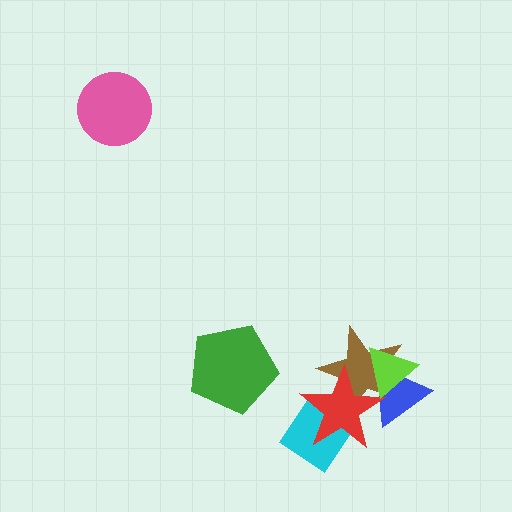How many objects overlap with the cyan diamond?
1 object overlaps with the cyan diamond.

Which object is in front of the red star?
The lime triangle is in front of the red star.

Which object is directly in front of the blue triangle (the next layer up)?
The red star is directly in front of the blue triangle.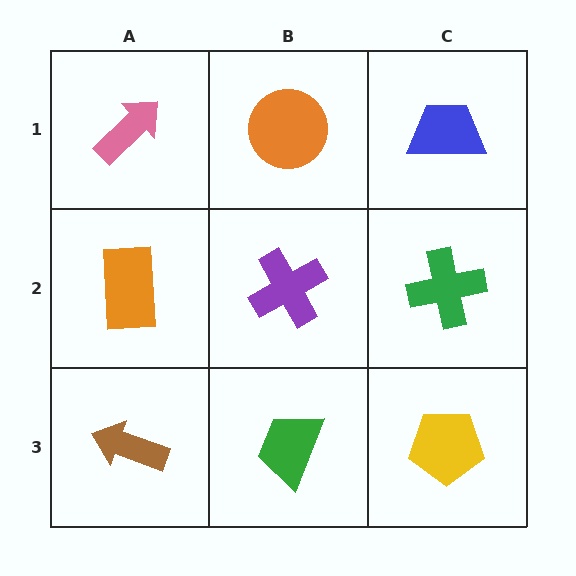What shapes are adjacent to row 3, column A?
An orange rectangle (row 2, column A), a green trapezoid (row 3, column B).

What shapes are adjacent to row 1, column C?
A green cross (row 2, column C), an orange circle (row 1, column B).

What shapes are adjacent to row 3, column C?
A green cross (row 2, column C), a green trapezoid (row 3, column B).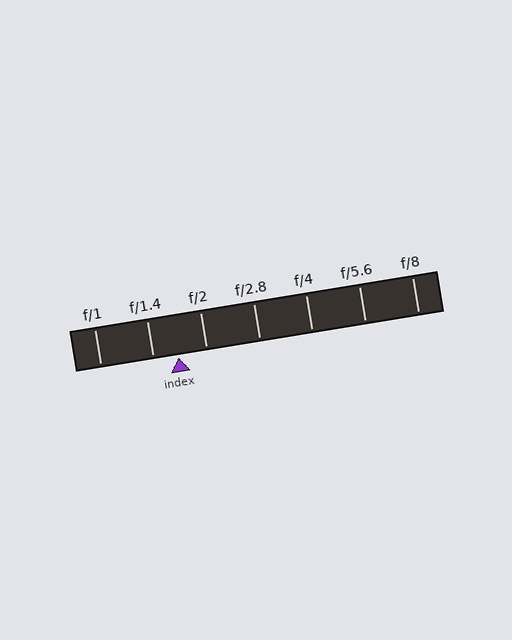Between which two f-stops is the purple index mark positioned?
The index mark is between f/1.4 and f/2.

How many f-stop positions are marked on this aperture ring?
There are 7 f-stop positions marked.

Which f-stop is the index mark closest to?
The index mark is closest to f/1.4.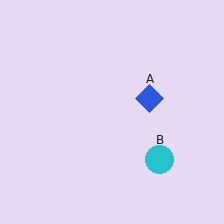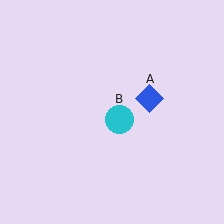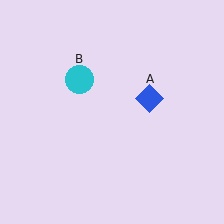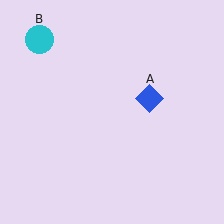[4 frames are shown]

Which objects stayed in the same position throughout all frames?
Blue diamond (object A) remained stationary.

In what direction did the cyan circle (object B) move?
The cyan circle (object B) moved up and to the left.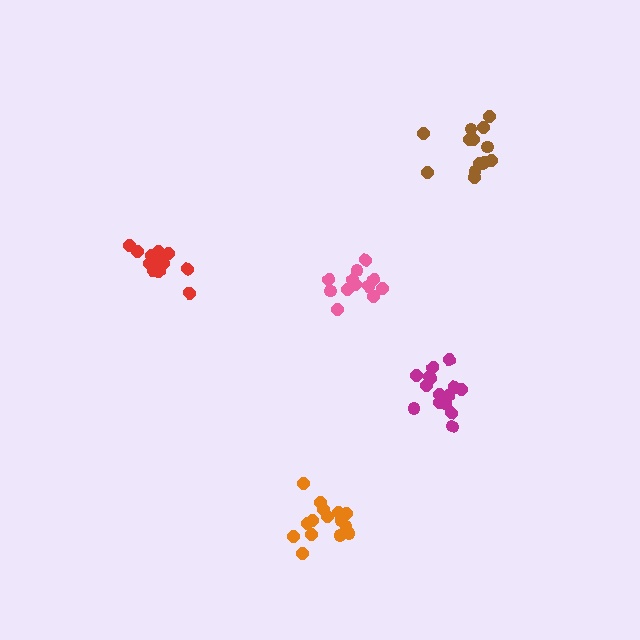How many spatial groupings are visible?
There are 5 spatial groupings.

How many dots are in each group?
Group 1: 12 dots, Group 2: 14 dots, Group 3: 16 dots, Group 4: 13 dots, Group 5: 16 dots (71 total).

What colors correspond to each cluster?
The clusters are colored: pink, brown, orange, red, magenta.